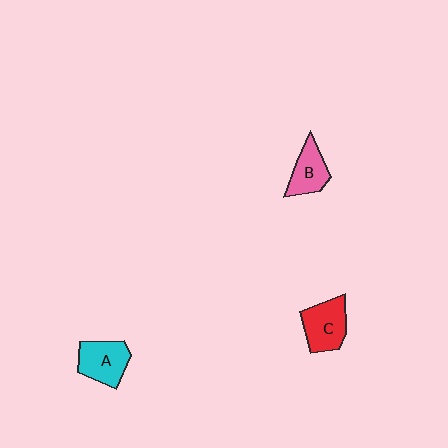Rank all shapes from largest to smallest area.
From largest to smallest: C (red), A (cyan), B (pink).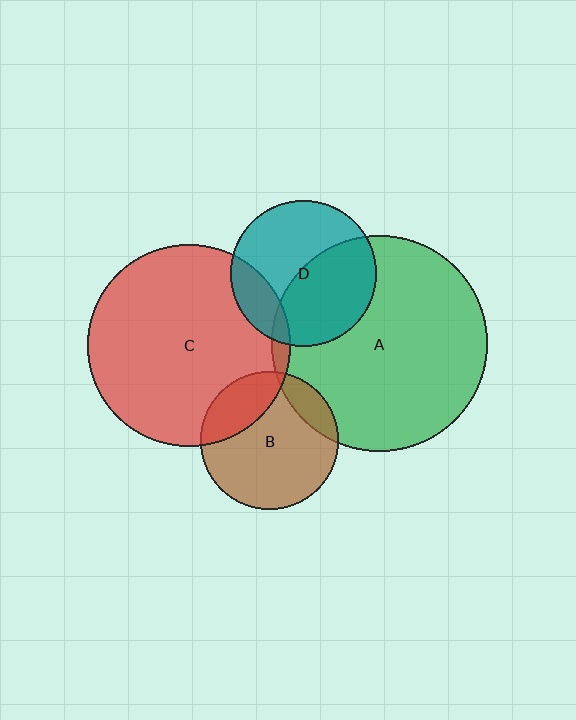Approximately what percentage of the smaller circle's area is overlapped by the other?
Approximately 25%.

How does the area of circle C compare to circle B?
Approximately 2.2 times.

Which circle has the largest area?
Circle A (green).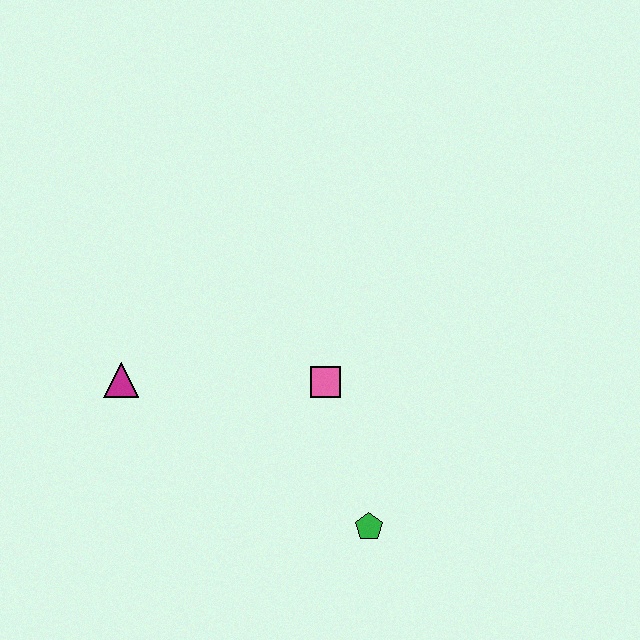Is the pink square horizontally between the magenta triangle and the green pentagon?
Yes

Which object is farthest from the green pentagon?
The magenta triangle is farthest from the green pentagon.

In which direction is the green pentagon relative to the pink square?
The green pentagon is below the pink square.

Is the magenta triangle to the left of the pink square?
Yes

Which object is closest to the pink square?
The green pentagon is closest to the pink square.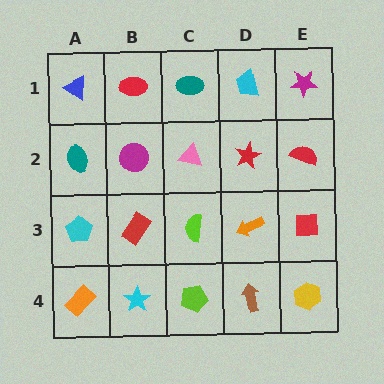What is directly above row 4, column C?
A lime semicircle.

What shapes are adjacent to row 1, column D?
A red star (row 2, column D), a teal ellipse (row 1, column C), a magenta star (row 1, column E).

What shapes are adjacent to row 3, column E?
A red semicircle (row 2, column E), a yellow hexagon (row 4, column E), an orange arrow (row 3, column D).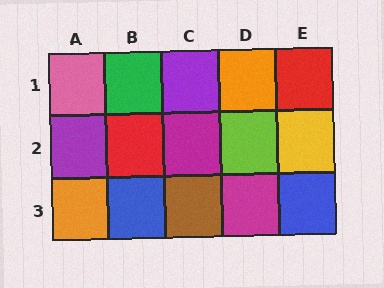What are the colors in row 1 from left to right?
Pink, green, purple, orange, red.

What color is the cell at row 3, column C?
Brown.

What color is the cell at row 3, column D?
Magenta.